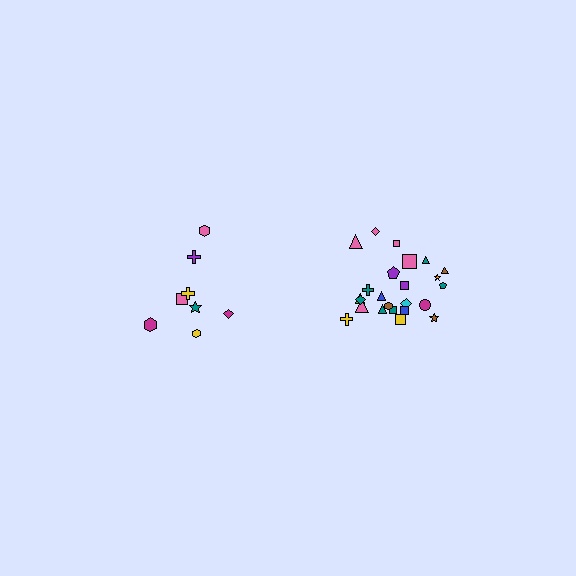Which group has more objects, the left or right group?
The right group.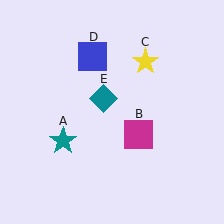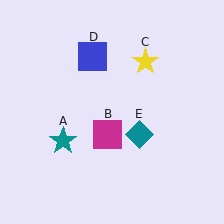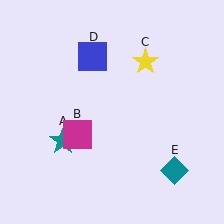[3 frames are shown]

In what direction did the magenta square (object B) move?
The magenta square (object B) moved left.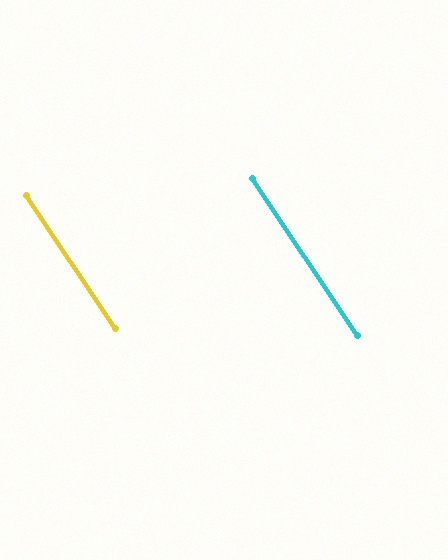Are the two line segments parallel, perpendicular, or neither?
Parallel — their directions differ by only 0.1°.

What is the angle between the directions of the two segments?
Approximately 0 degrees.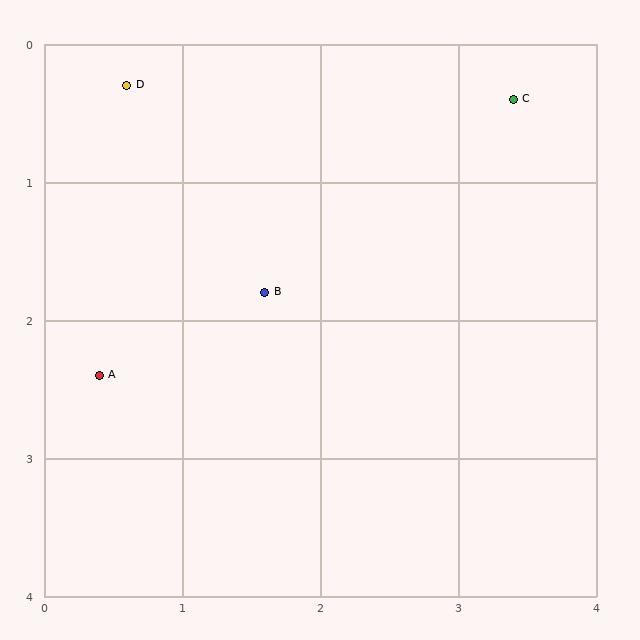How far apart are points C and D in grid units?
Points C and D are about 2.8 grid units apart.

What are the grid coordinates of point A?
Point A is at approximately (0.4, 2.4).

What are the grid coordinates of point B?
Point B is at approximately (1.6, 1.8).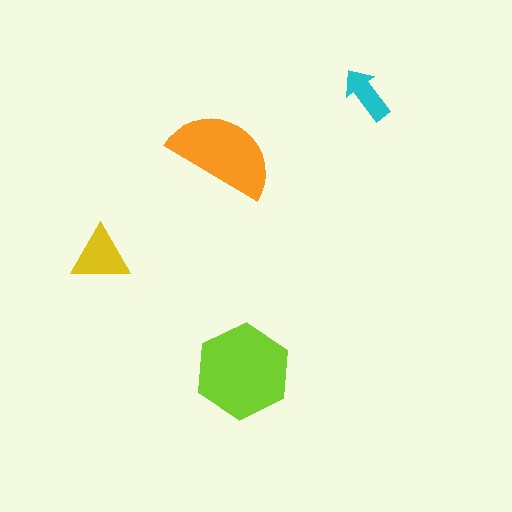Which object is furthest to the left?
The yellow triangle is leftmost.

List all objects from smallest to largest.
The cyan arrow, the yellow triangle, the orange semicircle, the lime hexagon.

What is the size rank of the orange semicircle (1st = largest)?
2nd.